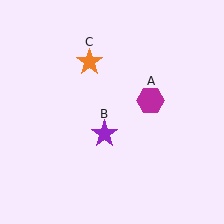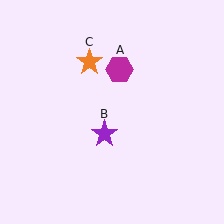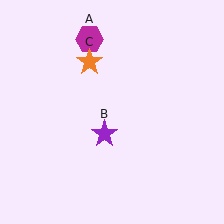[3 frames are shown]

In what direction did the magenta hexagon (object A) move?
The magenta hexagon (object A) moved up and to the left.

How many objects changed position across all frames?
1 object changed position: magenta hexagon (object A).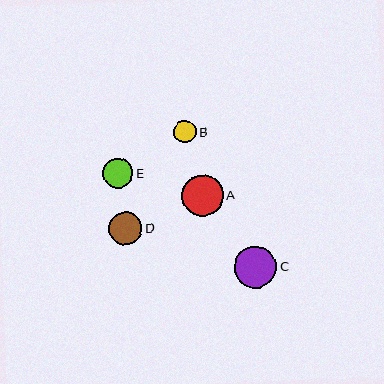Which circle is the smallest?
Circle B is the smallest with a size of approximately 22 pixels.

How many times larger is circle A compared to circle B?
Circle A is approximately 1.9 times the size of circle B.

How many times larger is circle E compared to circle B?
Circle E is approximately 1.3 times the size of circle B.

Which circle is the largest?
Circle C is the largest with a size of approximately 43 pixels.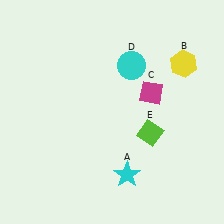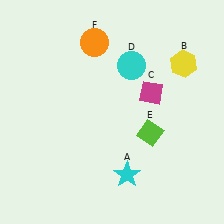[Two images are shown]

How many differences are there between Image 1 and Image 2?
There is 1 difference between the two images.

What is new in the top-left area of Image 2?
An orange circle (F) was added in the top-left area of Image 2.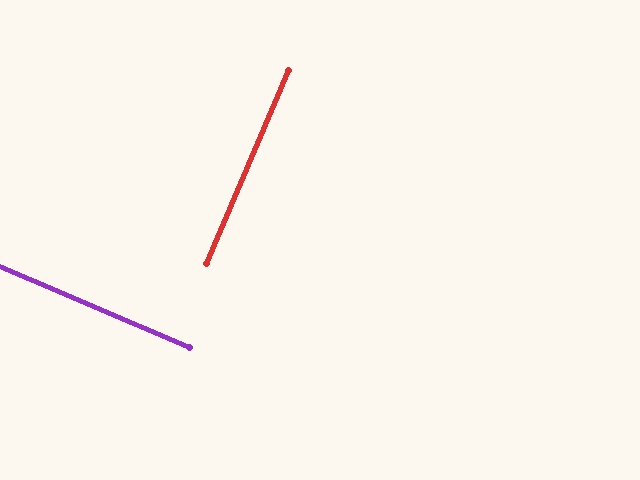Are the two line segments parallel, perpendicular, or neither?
Perpendicular — they meet at approximately 90°.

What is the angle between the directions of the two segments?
Approximately 90 degrees.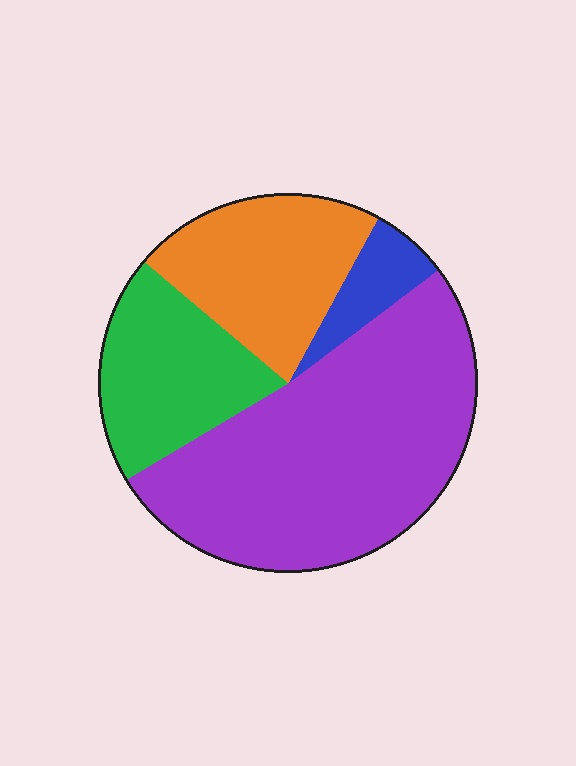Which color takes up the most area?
Purple, at roughly 50%.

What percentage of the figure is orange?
Orange takes up about one fifth (1/5) of the figure.